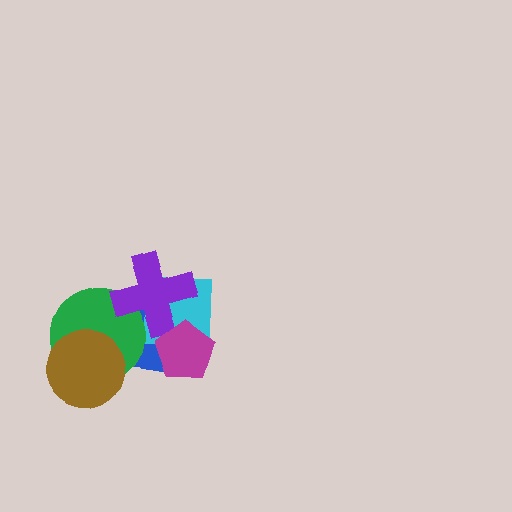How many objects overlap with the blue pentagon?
4 objects overlap with the blue pentagon.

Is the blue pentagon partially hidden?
Yes, it is partially covered by another shape.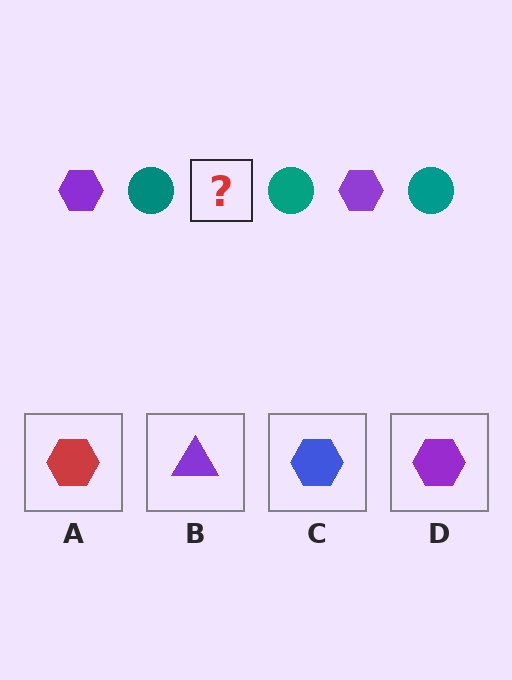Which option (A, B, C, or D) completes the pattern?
D.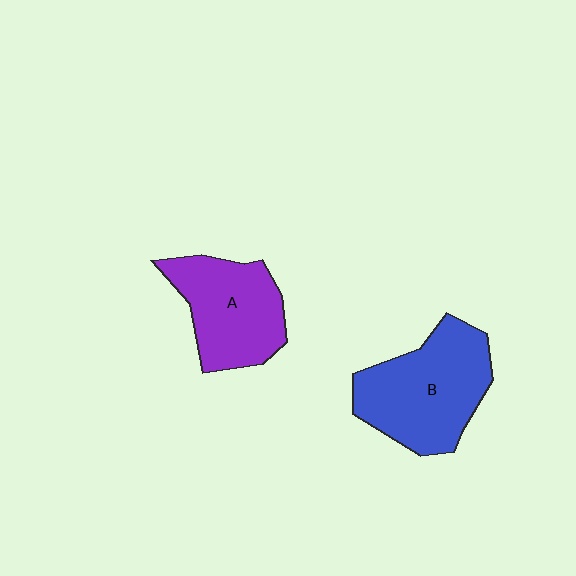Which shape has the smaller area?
Shape A (purple).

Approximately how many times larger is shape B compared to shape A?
Approximately 1.2 times.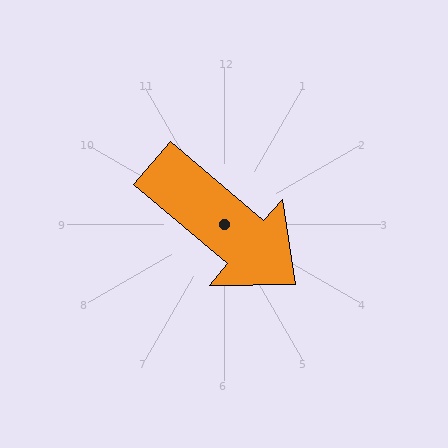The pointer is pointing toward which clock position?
Roughly 4 o'clock.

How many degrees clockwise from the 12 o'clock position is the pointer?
Approximately 130 degrees.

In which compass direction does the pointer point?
Southeast.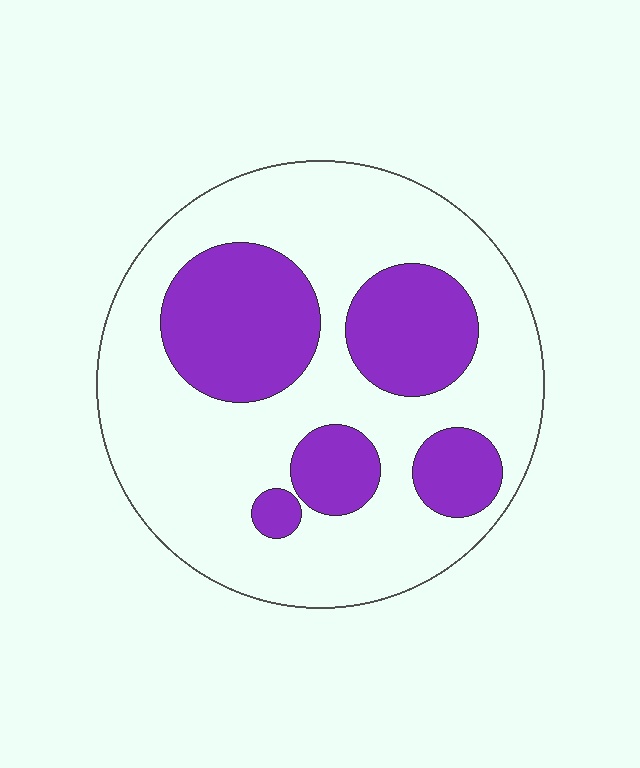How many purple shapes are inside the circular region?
5.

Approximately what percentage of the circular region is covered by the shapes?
Approximately 30%.